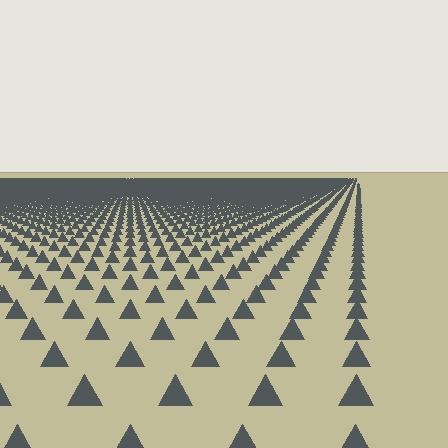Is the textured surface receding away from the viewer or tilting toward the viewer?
The surface is receding away from the viewer. Texture elements get smaller and denser toward the top.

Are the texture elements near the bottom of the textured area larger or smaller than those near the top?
Larger. Near the bottom, elements are closer to the viewer and appear at a bigger on-screen size.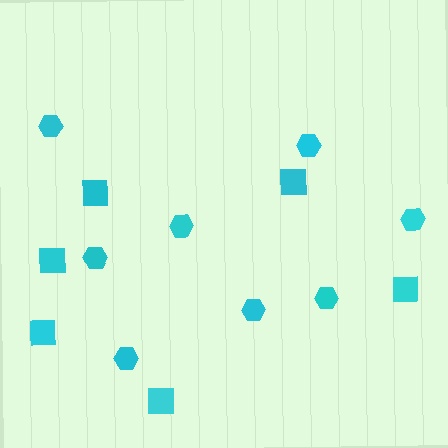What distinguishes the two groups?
There are 2 groups: one group of squares (6) and one group of hexagons (8).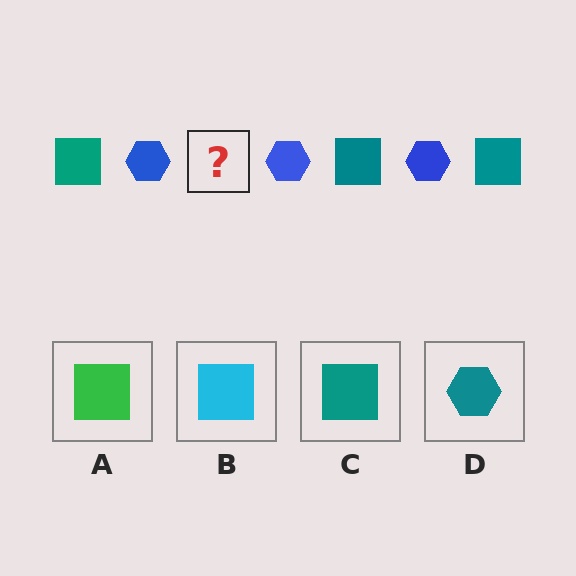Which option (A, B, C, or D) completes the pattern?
C.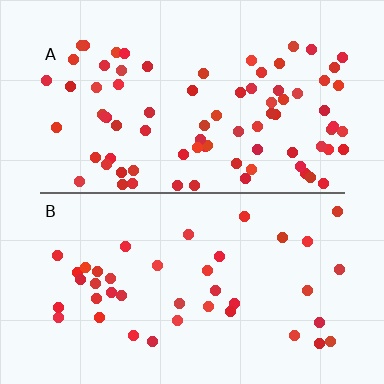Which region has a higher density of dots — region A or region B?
A (the top).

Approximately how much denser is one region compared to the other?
Approximately 2.0× — region A over region B.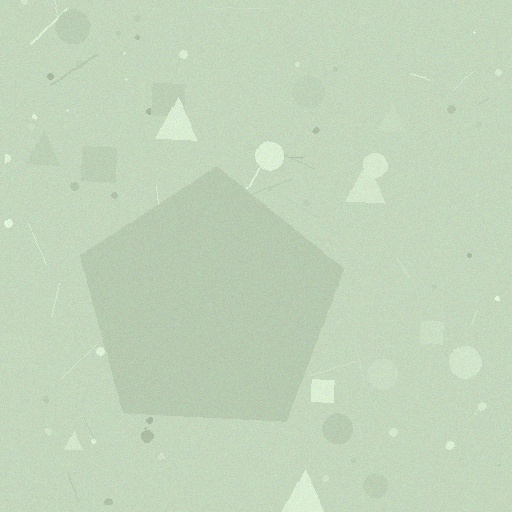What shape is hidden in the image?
A pentagon is hidden in the image.